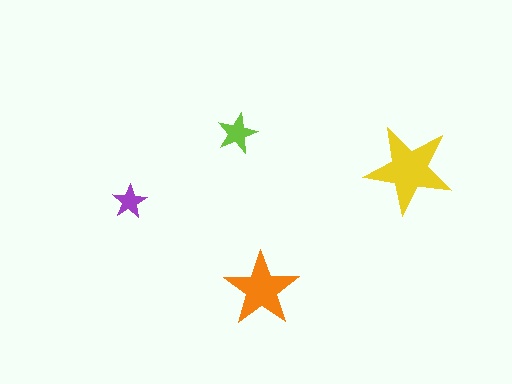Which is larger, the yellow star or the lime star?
The yellow one.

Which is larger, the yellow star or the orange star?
The yellow one.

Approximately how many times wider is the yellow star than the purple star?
About 2.5 times wider.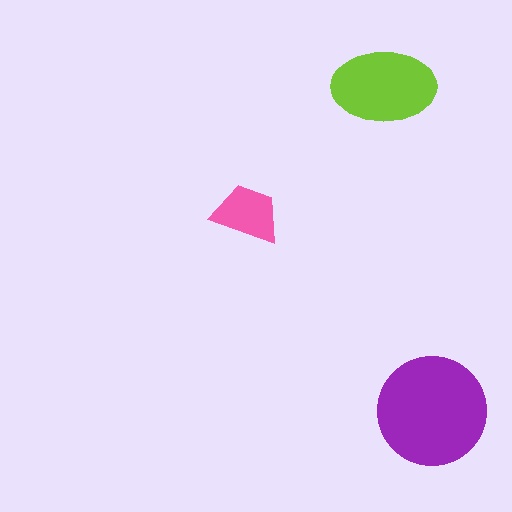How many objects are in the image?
There are 3 objects in the image.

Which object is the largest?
The purple circle.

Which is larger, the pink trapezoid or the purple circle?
The purple circle.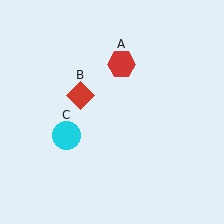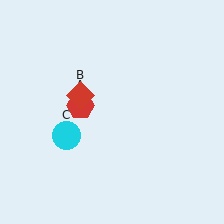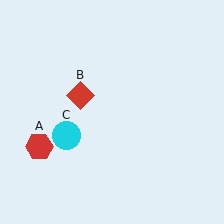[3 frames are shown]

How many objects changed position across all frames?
1 object changed position: red hexagon (object A).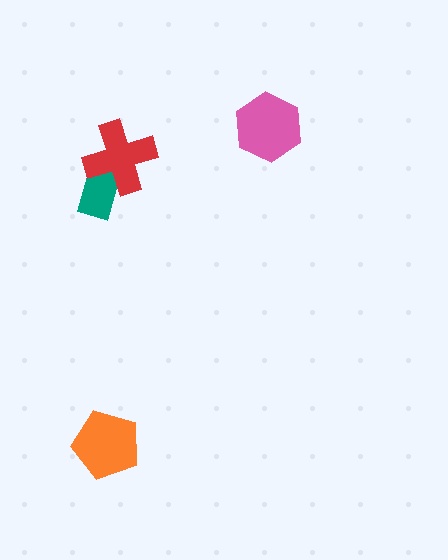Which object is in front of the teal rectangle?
The red cross is in front of the teal rectangle.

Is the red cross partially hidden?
No, no other shape covers it.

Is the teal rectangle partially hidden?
Yes, it is partially covered by another shape.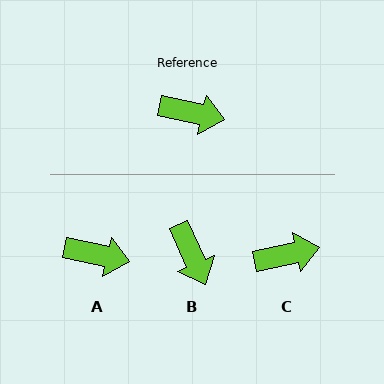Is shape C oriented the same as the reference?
No, it is off by about 24 degrees.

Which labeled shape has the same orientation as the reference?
A.